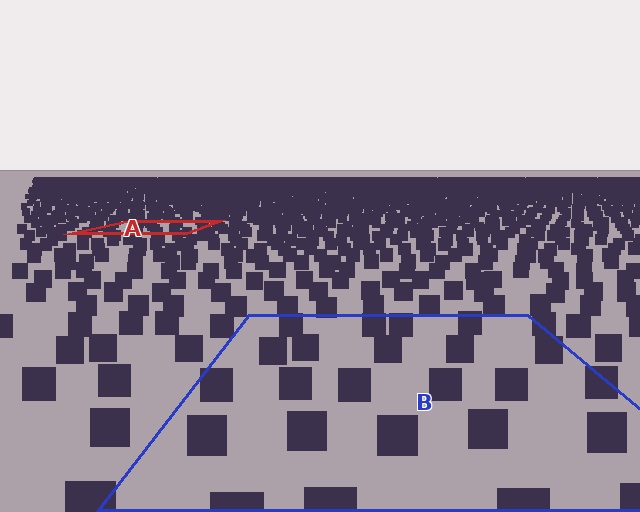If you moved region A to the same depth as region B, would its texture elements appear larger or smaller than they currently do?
They would appear larger. At a closer depth, the same texture elements are projected at a bigger on-screen size.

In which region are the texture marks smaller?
The texture marks are smaller in region A, because it is farther away.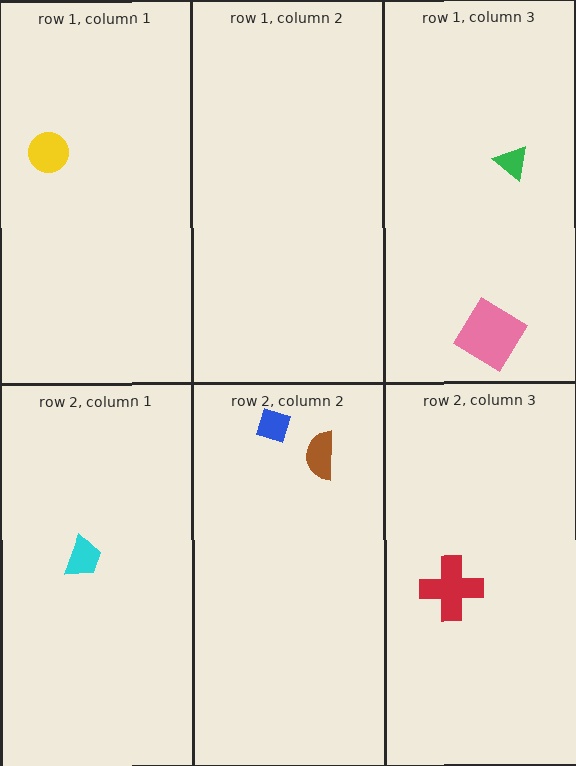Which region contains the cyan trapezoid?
The row 2, column 1 region.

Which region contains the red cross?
The row 2, column 3 region.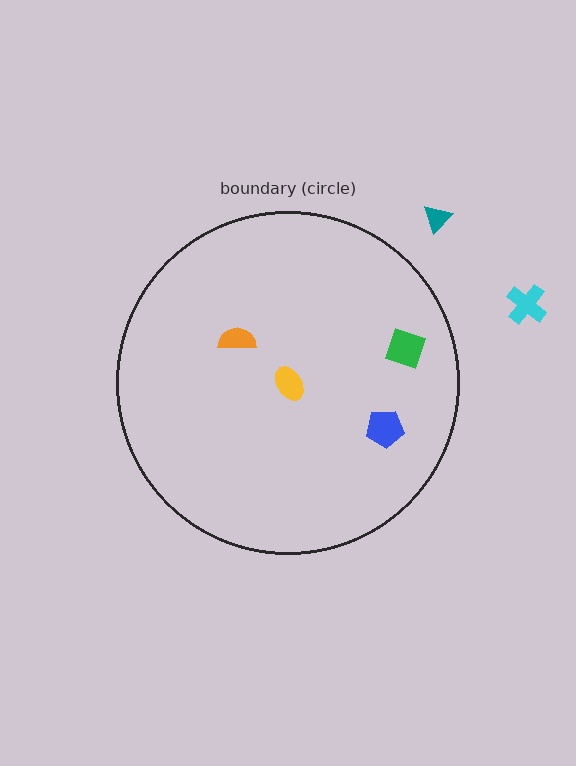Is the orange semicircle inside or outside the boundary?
Inside.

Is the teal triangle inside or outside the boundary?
Outside.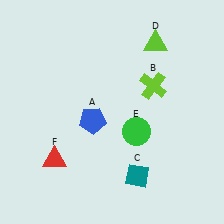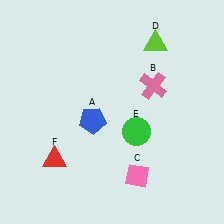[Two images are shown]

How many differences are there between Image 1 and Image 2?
There are 2 differences between the two images.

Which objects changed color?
B changed from lime to pink. C changed from teal to pink.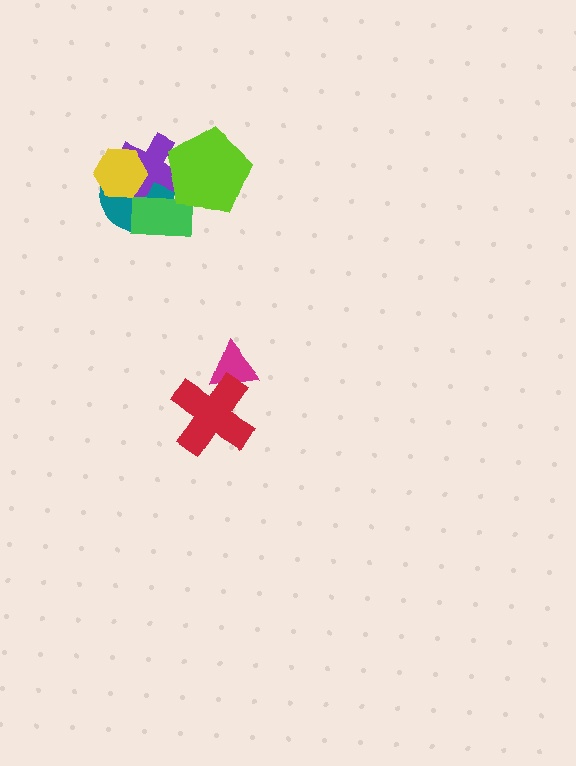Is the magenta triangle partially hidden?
Yes, it is partially covered by another shape.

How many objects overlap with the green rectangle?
3 objects overlap with the green rectangle.